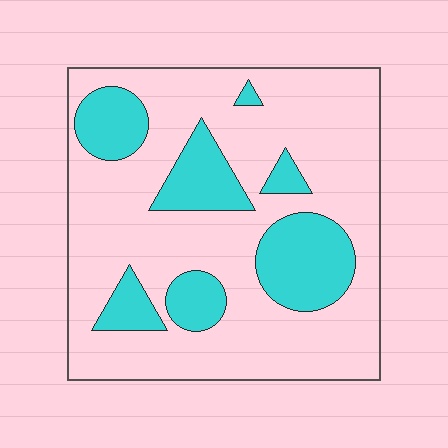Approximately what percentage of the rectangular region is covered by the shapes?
Approximately 25%.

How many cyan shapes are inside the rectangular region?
7.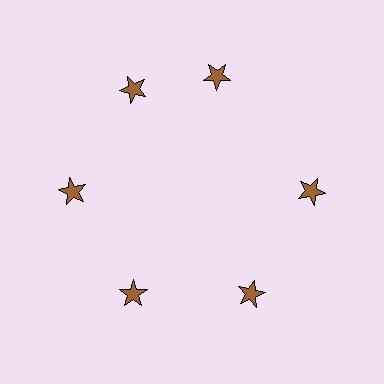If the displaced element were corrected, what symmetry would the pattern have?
It would have 6-fold rotational symmetry — the pattern would map onto itself every 60 degrees.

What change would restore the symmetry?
The symmetry would be restored by rotating it back into even spacing with its neighbors so that all 6 stars sit at equal angles and equal distance from the center.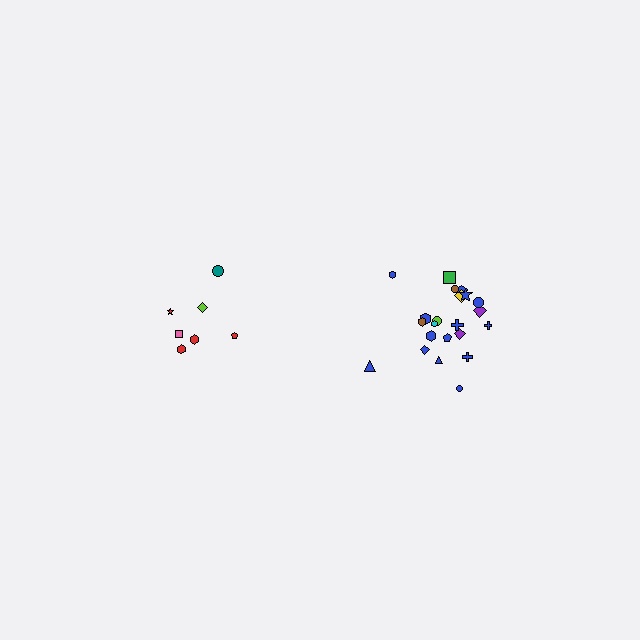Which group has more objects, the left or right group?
The right group.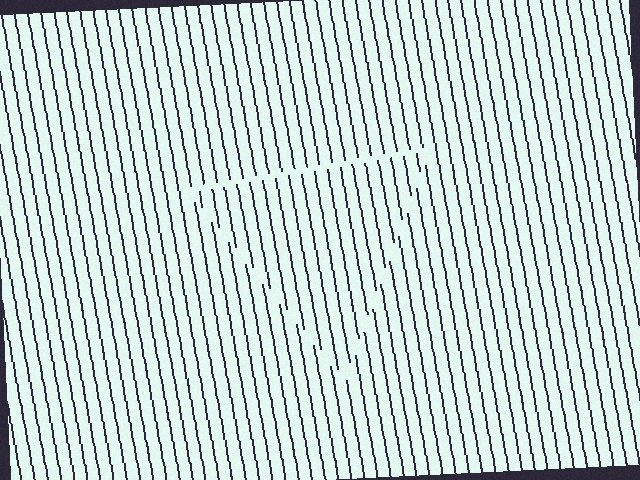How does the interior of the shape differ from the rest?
The interior of the shape contains the same grating, shifted by half a period — the contour is defined by the phase discontinuity where line-ends from the inner and outer gratings abut.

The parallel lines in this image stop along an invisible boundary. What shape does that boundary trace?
An illusory triangle. The interior of the shape contains the same grating, shifted by half a period — the contour is defined by the phase discontinuity where line-ends from the inner and outer gratings abut.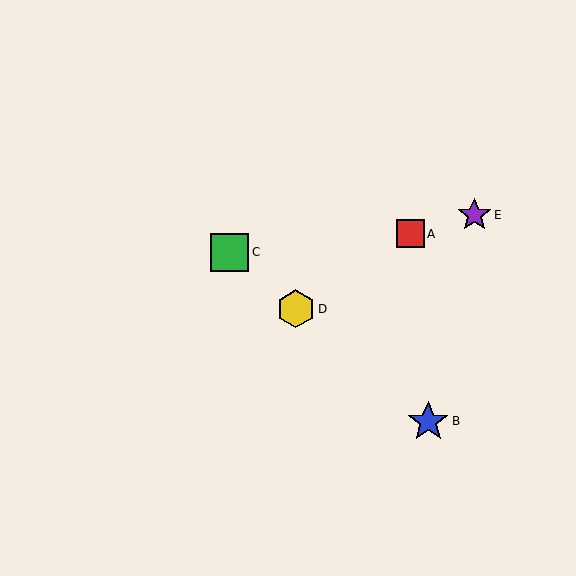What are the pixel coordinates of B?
Object B is at (428, 421).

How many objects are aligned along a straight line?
3 objects (B, C, D) are aligned along a straight line.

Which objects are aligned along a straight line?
Objects B, C, D are aligned along a straight line.